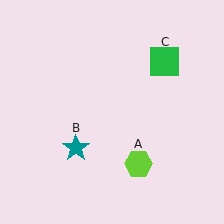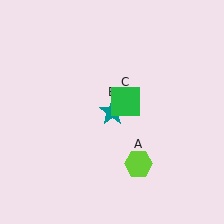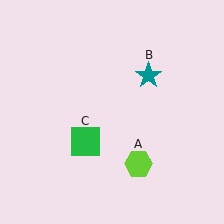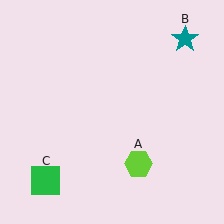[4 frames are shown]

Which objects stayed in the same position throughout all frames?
Lime hexagon (object A) remained stationary.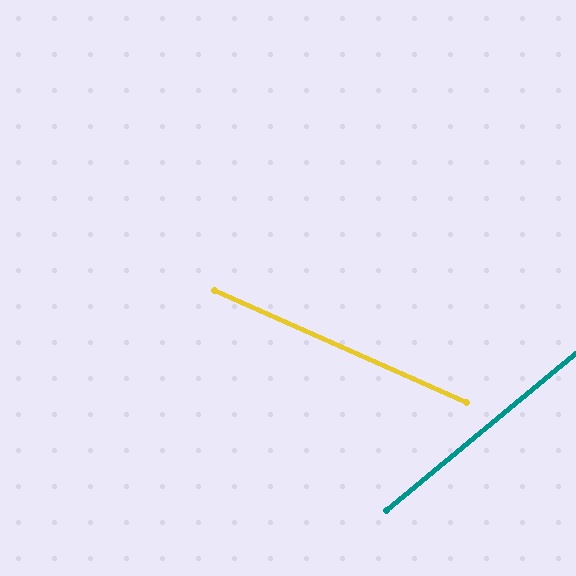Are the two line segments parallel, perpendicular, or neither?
Neither parallel nor perpendicular — they differ by about 64°.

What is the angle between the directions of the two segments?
Approximately 64 degrees.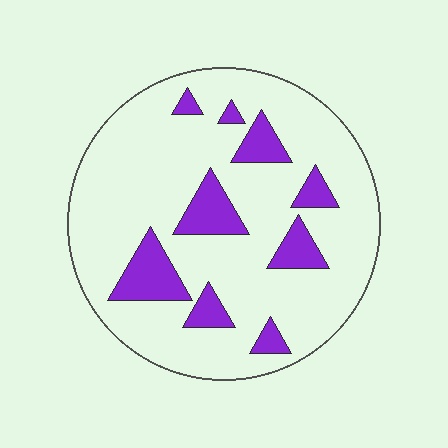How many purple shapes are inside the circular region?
9.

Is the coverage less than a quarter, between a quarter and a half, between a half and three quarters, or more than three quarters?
Less than a quarter.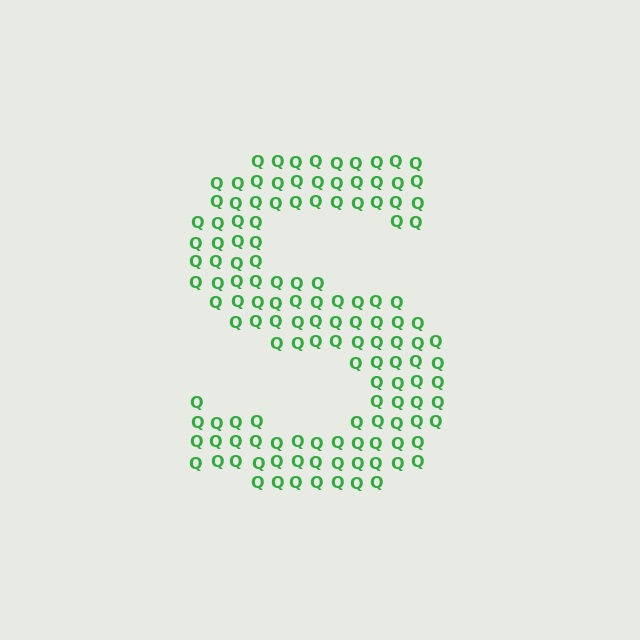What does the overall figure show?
The overall figure shows the letter S.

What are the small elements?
The small elements are letter Q's.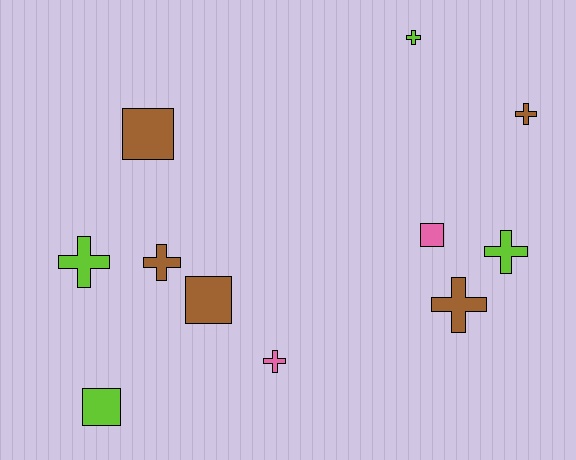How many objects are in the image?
There are 11 objects.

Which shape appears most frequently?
Cross, with 7 objects.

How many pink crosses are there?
There is 1 pink cross.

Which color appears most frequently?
Brown, with 5 objects.